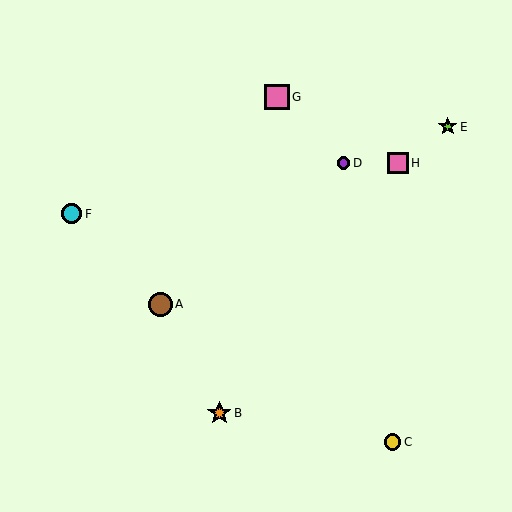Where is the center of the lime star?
The center of the lime star is at (448, 127).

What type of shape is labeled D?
Shape D is a purple circle.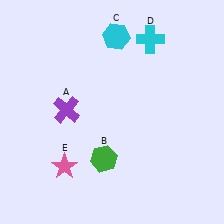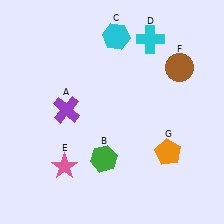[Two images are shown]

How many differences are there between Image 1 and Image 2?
There are 2 differences between the two images.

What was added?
A brown circle (F), an orange pentagon (G) were added in Image 2.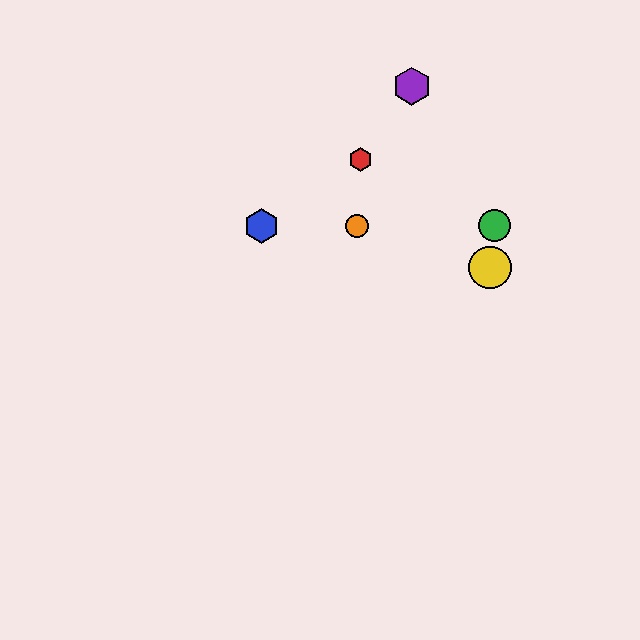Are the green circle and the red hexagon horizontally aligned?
No, the green circle is at y≈226 and the red hexagon is at y≈160.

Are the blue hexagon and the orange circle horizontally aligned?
Yes, both are at y≈226.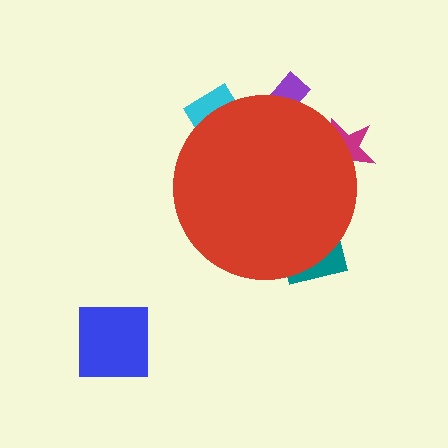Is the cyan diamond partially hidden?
Yes, the cyan diamond is partially hidden behind the red circle.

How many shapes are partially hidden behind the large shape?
4 shapes are partially hidden.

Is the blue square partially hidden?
No, the blue square is fully visible.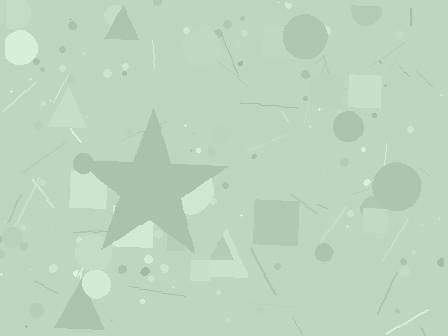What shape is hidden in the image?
A star is hidden in the image.